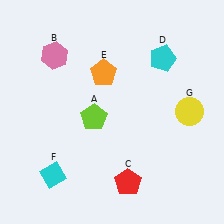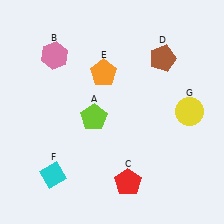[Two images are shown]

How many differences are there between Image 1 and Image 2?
There is 1 difference between the two images.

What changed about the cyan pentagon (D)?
In Image 1, D is cyan. In Image 2, it changed to brown.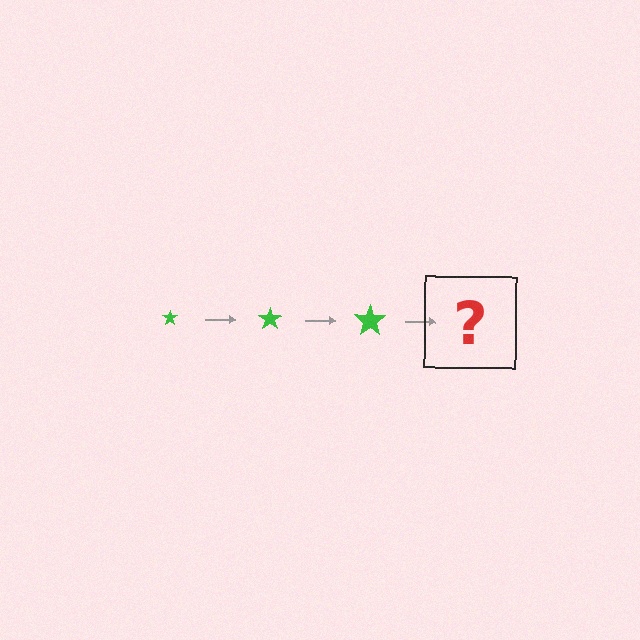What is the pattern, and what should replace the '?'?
The pattern is that the star gets progressively larger each step. The '?' should be a green star, larger than the previous one.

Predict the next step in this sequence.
The next step is a green star, larger than the previous one.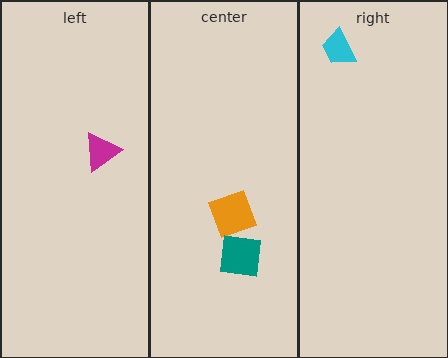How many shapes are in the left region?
1.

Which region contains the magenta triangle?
The left region.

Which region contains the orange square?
The center region.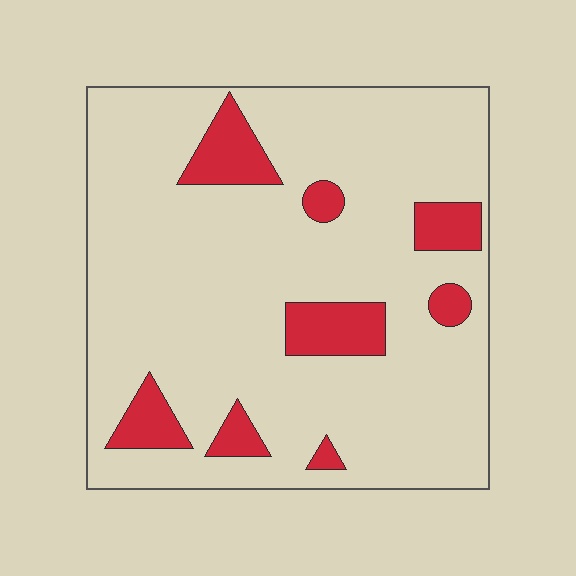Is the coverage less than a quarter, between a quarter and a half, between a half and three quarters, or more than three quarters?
Less than a quarter.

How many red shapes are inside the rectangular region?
8.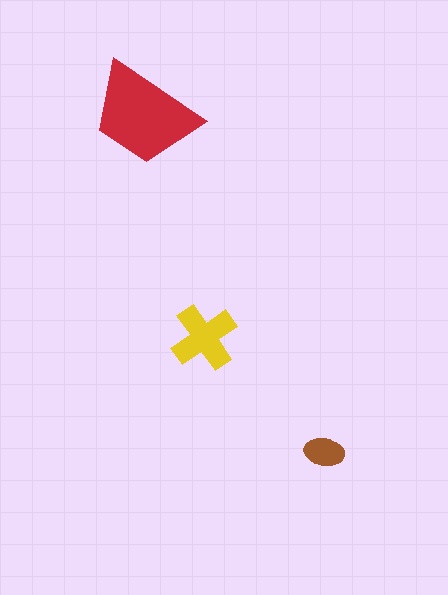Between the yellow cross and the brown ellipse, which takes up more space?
The yellow cross.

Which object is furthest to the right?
The brown ellipse is rightmost.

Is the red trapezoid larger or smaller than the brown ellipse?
Larger.